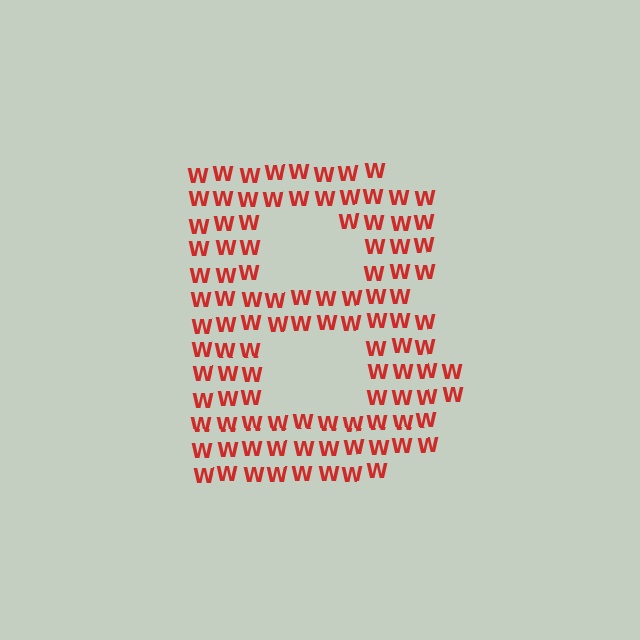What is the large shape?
The large shape is the letter B.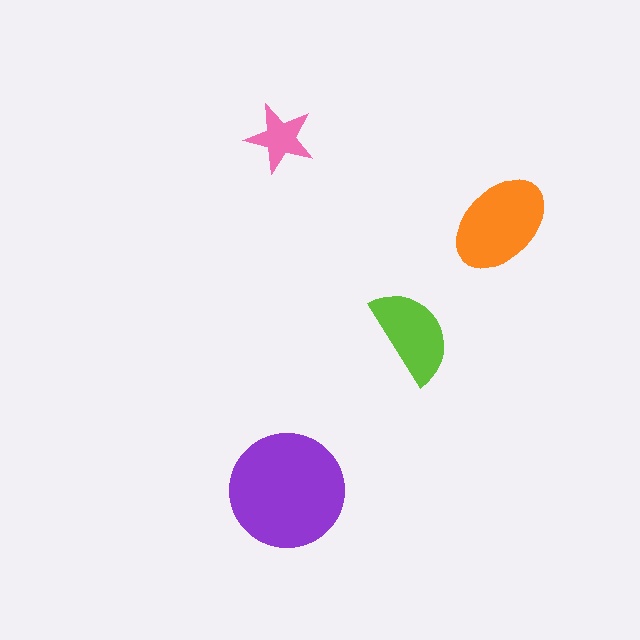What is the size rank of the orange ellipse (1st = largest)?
2nd.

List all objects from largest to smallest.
The purple circle, the orange ellipse, the lime semicircle, the pink star.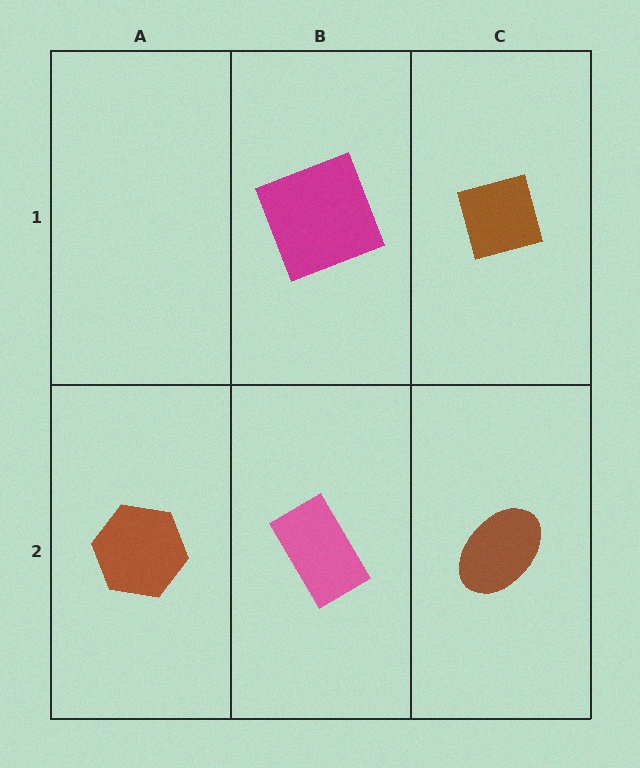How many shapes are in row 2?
3 shapes.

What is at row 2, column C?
A brown ellipse.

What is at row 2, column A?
A brown hexagon.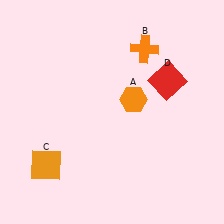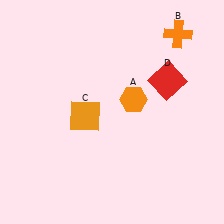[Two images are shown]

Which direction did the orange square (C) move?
The orange square (C) moved up.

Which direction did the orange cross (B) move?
The orange cross (B) moved right.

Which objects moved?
The objects that moved are: the orange cross (B), the orange square (C).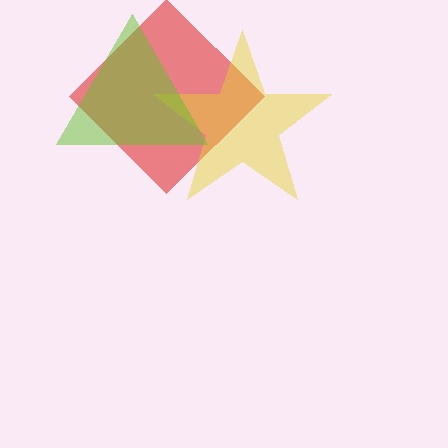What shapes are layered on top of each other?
The layered shapes are: a red diamond, a yellow star, a lime triangle.